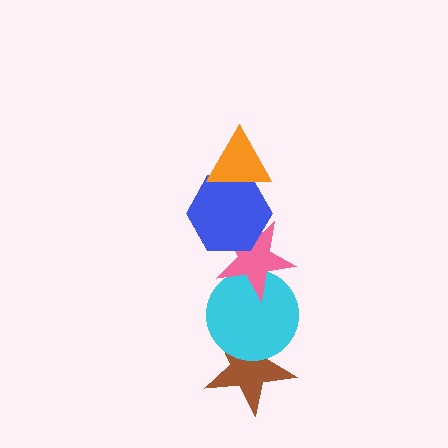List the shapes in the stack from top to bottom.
From top to bottom: the orange triangle, the blue hexagon, the pink star, the cyan circle, the brown star.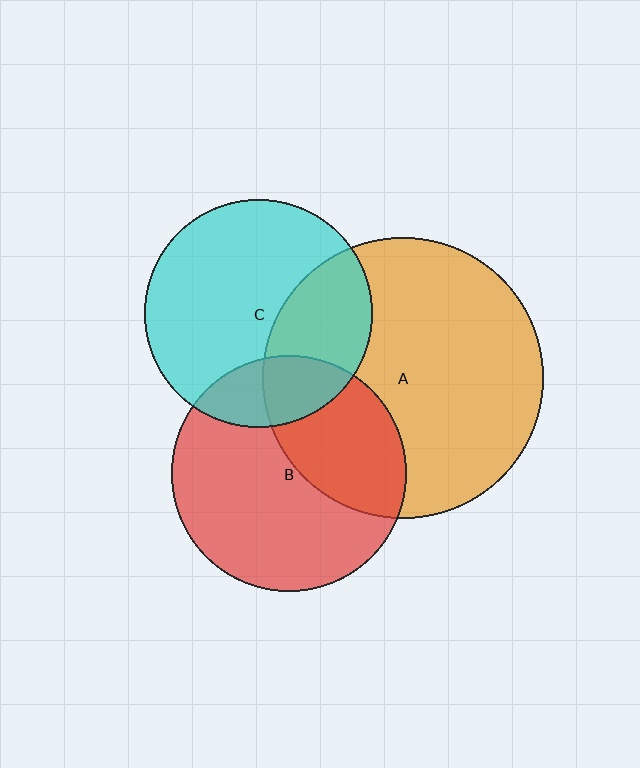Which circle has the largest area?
Circle A (orange).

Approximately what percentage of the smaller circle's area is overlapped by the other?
Approximately 35%.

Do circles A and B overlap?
Yes.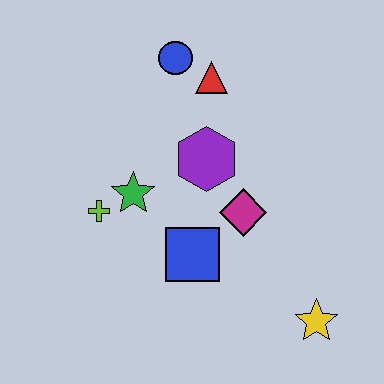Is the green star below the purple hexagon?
Yes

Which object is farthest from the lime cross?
The yellow star is farthest from the lime cross.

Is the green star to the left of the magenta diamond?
Yes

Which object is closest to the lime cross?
The green star is closest to the lime cross.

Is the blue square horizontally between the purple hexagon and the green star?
Yes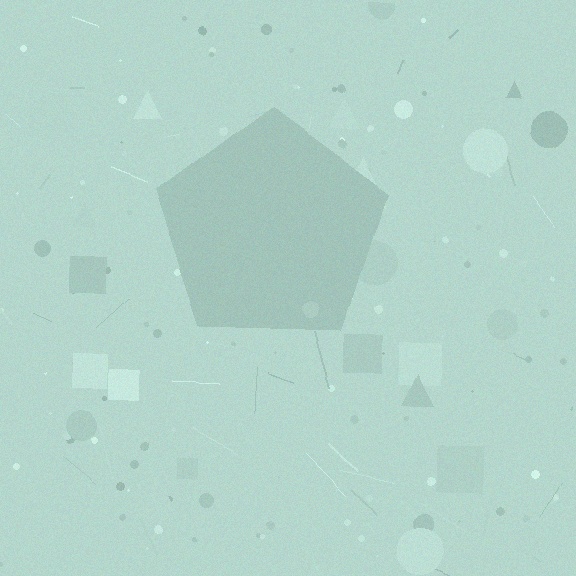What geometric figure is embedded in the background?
A pentagon is embedded in the background.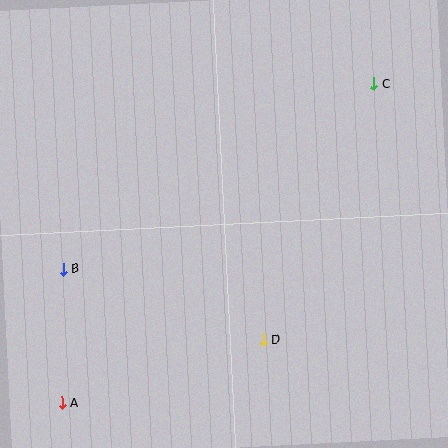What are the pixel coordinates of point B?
Point B is at (63, 269).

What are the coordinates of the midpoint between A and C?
The midpoint between A and C is at (218, 243).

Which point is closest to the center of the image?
Point D at (263, 340) is closest to the center.